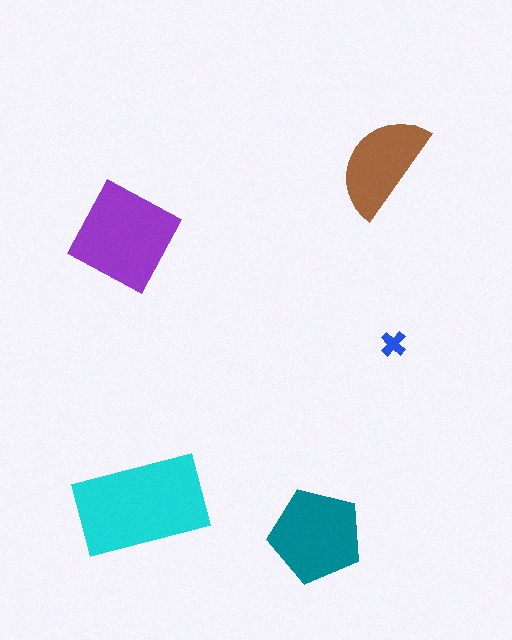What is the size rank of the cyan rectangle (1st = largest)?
1st.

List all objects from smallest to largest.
The blue cross, the brown semicircle, the teal pentagon, the purple square, the cyan rectangle.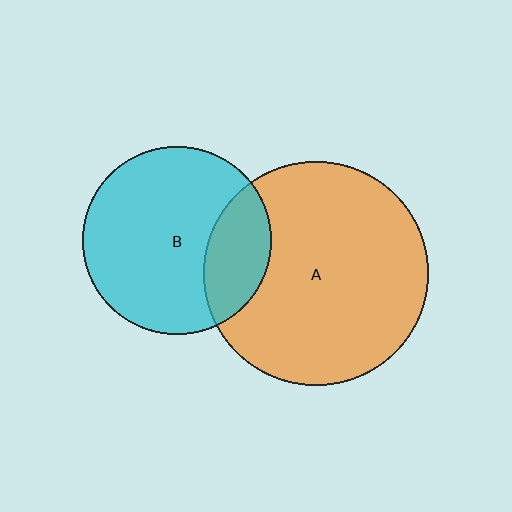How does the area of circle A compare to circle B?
Approximately 1.4 times.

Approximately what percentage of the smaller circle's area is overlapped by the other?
Approximately 25%.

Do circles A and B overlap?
Yes.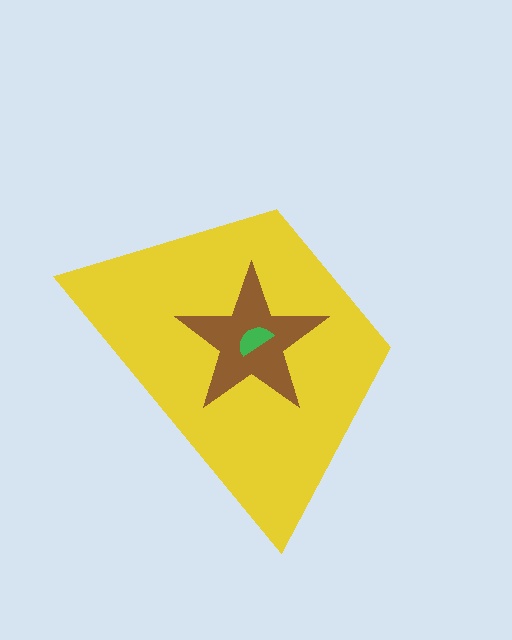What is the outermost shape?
The yellow trapezoid.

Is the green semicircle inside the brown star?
Yes.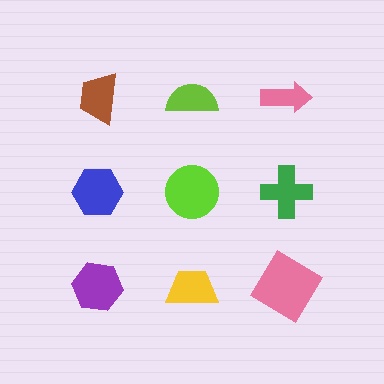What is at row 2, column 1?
A blue hexagon.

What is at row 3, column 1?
A purple hexagon.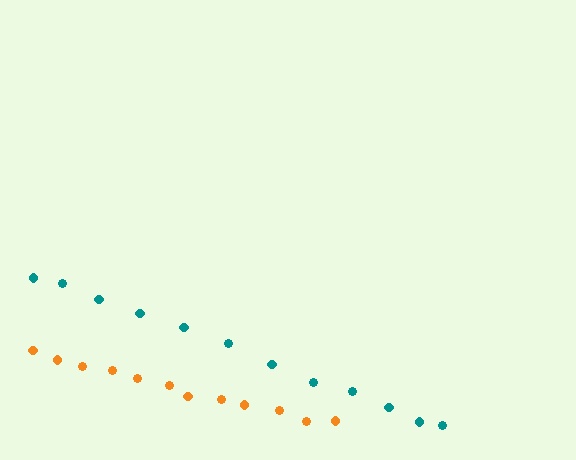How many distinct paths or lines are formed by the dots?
There are 2 distinct paths.